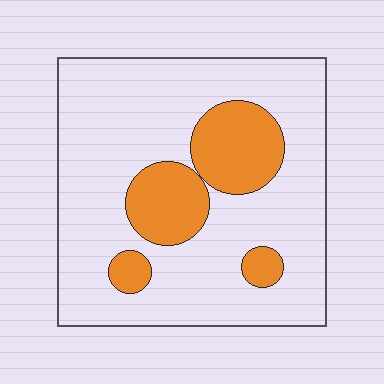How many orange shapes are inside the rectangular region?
4.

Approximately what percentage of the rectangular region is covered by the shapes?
Approximately 20%.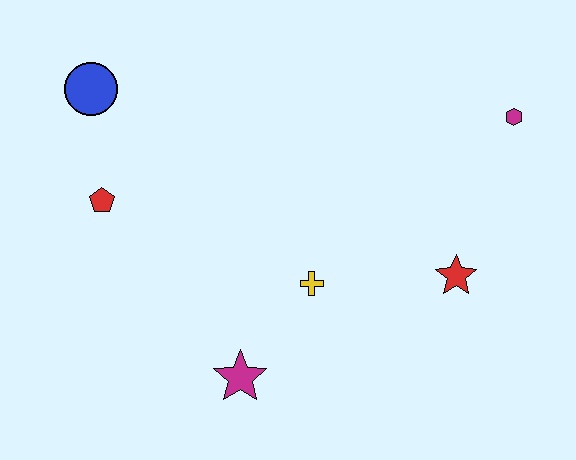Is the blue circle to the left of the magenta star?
Yes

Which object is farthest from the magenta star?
The magenta hexagon is farthest from the magenta star.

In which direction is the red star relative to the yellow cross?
The red star is to the right of the yellow cross.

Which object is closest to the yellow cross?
The magenta star is closest to the yellow cross.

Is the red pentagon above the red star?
Yes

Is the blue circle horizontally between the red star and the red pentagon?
No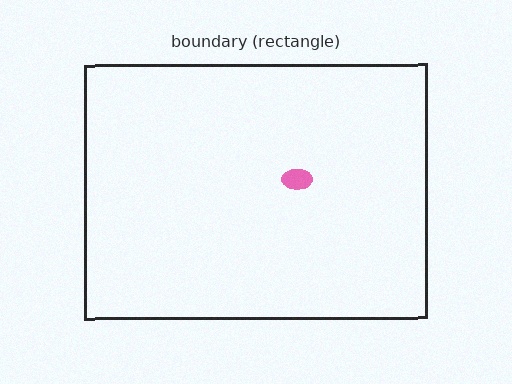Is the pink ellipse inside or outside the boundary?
Inside.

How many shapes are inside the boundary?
1 inside, 0 outside.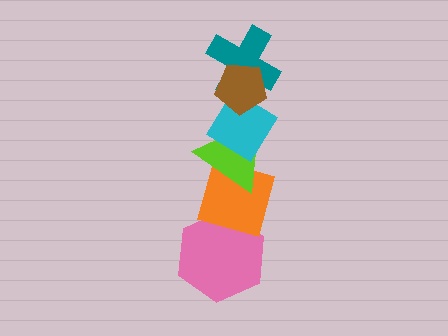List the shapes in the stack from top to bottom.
From top to bottom: the brown pentagon, the teal cross, the cyan diamond, the lime triangle, the orange diamond, the pink hexagon.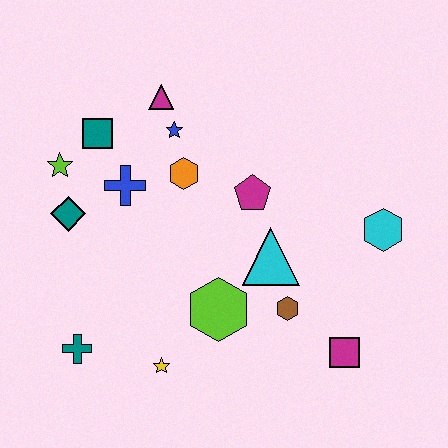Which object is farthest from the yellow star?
The magenta triangle is farthest from the yellow star.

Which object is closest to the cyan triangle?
The brown hexagon is closest to the cyan triangle.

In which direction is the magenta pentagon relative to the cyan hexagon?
The magenta pentagon is to the left of the cyan hexagon.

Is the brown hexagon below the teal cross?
No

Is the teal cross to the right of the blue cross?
No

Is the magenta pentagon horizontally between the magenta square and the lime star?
Yes